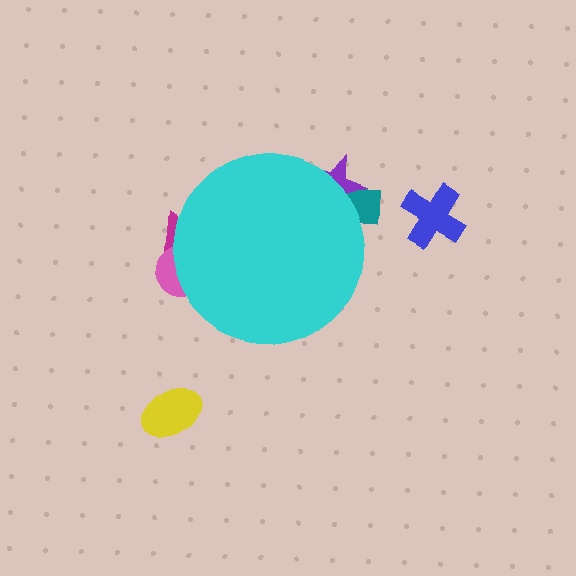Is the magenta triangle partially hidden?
Yes, the magenta triangle is partially hidden behind the cyan circle.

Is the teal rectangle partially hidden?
Yes, the teal rectangle is partially hidden behind the cyan circle.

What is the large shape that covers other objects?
A cyan circle.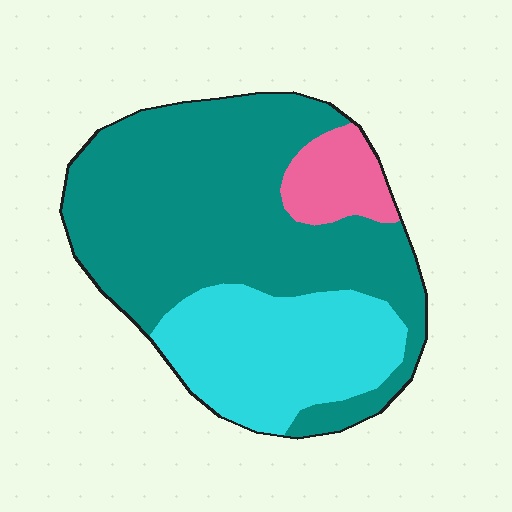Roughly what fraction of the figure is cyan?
Cyan takes up about one quarter (1/4) of the figure.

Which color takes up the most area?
Teal, at roughly 60%.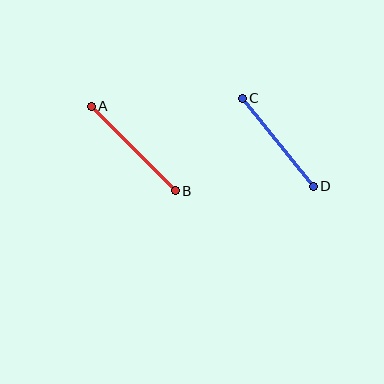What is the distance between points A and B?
The distance is approximately 119 pixels.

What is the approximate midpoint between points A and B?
The midpoint is at approximately (133, 148) pixels.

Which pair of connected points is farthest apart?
Points A and B are farthest apart.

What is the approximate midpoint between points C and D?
The midpoint is at approximately (278, 142) pixels.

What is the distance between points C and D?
The distance is approximately 113 pixels.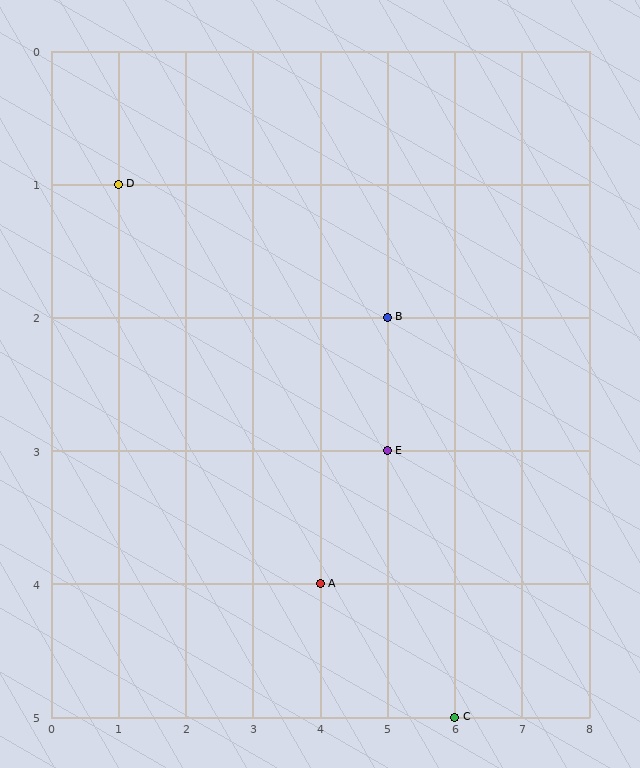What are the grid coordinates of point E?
Point E is at grid coordinates (5, 3).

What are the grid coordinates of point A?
Point A is at grid coordinates (4, 4).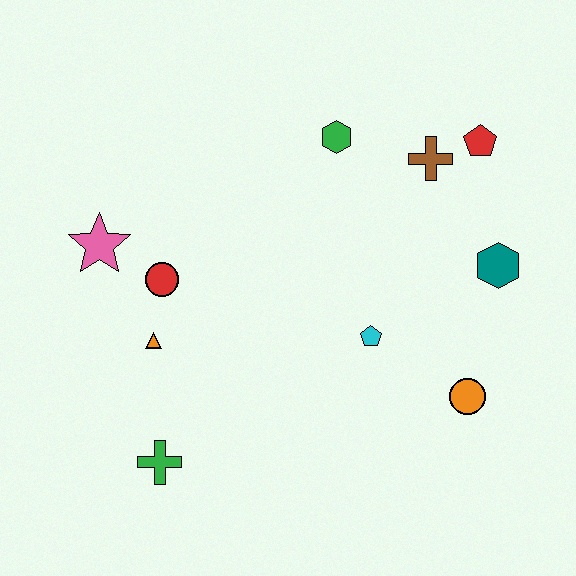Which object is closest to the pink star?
The red circle is closest to the pink star.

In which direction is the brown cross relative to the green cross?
The brown cross is above the green cross.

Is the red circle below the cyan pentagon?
No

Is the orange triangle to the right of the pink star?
Yes